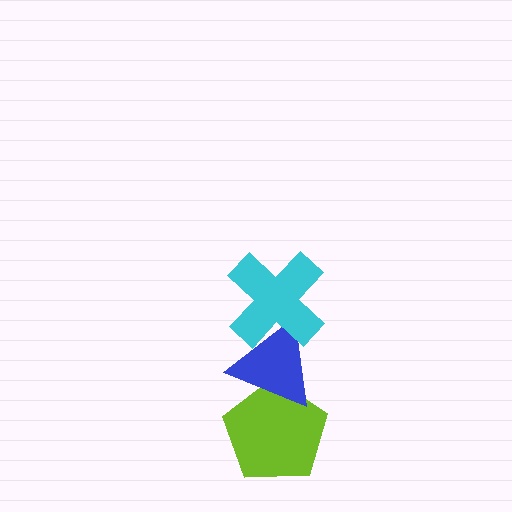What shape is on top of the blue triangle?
The cyan cross is on top of the blue triangle.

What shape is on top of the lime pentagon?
The blue triangle is on top of the lime pentagon.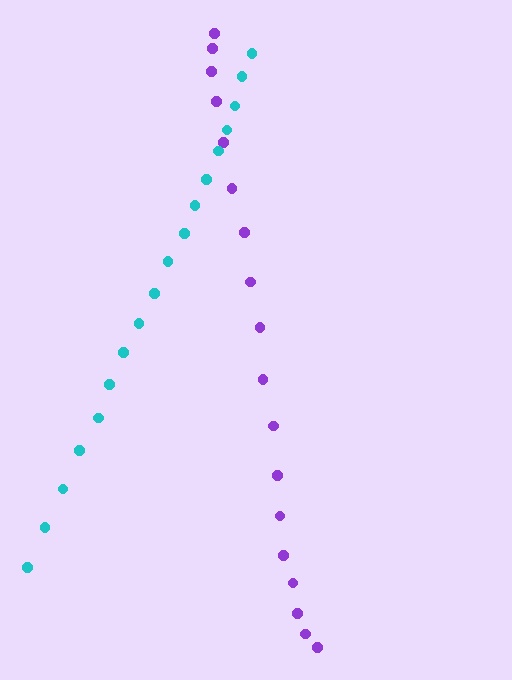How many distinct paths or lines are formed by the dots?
There are 2 distinct paths.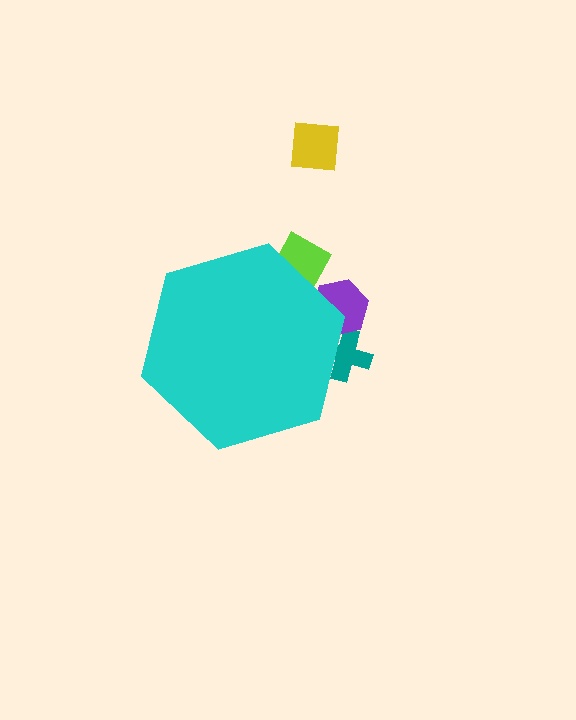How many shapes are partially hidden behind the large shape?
3 shapes are partially hidden.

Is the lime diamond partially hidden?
Yes, the lime diamond is partially hidden behind the cyan hexagon.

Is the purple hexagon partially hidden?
Yes, the purple hexagon is partially hidden behind the cyan hexagon.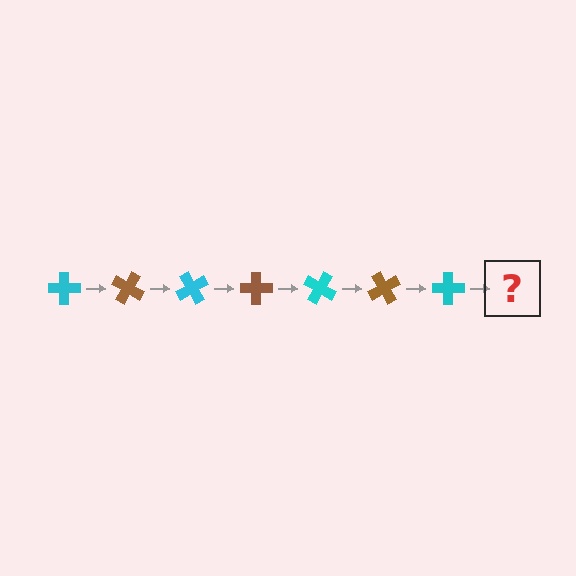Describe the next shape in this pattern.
It should be a brown cross, rotated 210 degrees from the start.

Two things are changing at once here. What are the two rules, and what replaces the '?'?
The two rules are that it rotates 30 degrees each step and the color cycles through cyan and brown. The '?' should be a brown cross, rotated 210 degrees from the start.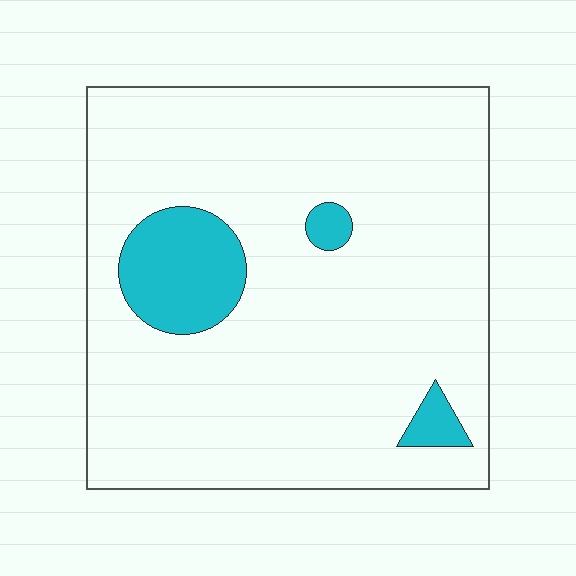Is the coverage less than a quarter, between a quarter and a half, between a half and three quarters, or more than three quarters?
Less than a quarter.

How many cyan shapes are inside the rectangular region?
3.